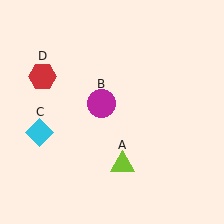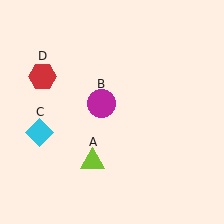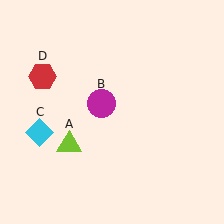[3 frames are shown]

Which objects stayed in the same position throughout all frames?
Magenta circle (object B) and cyan diamond (object C) and red hexagon (object D) remained stationary.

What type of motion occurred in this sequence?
The lime triangle (object A) rotated clockwise around the center of the scene.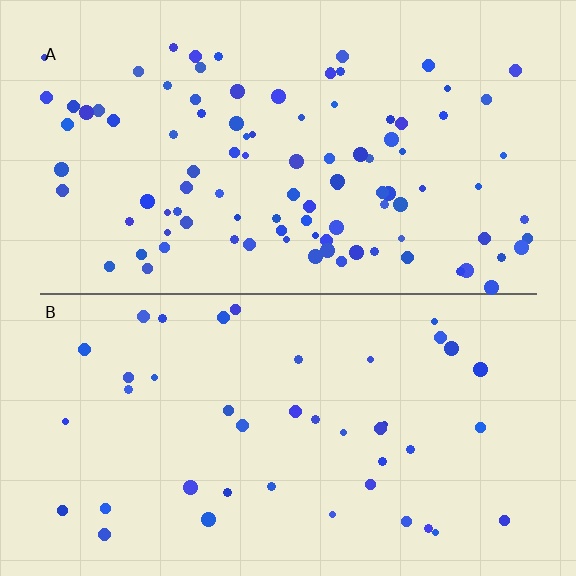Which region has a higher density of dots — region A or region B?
A (the top).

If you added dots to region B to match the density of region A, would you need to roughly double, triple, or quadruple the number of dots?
Approximately double.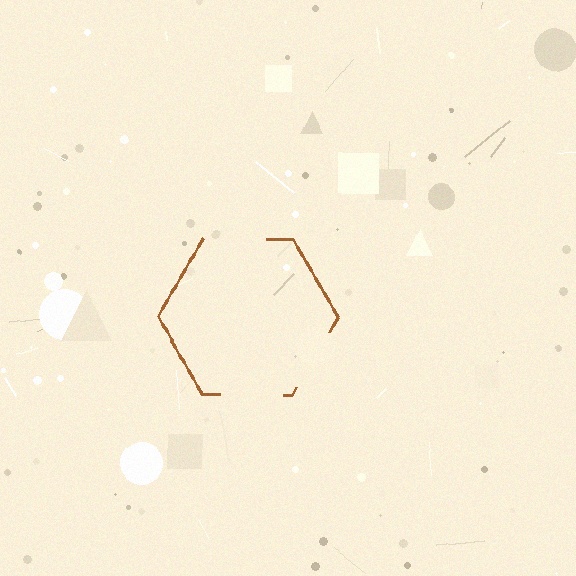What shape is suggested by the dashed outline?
The dashed outline suggests a hexagon.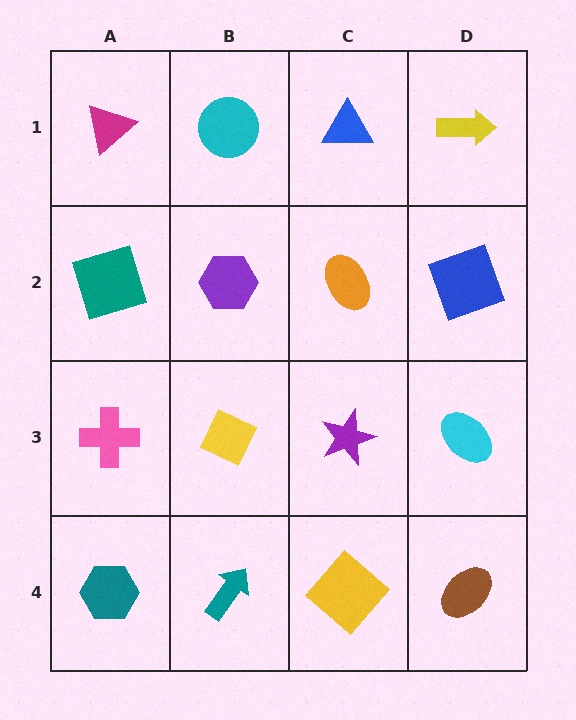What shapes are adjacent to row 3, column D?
A blue square (row 2, column D), a brown ellipse (row 4, column D), a purple star (row 3, column C).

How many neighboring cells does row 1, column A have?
2.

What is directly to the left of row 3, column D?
A purple star.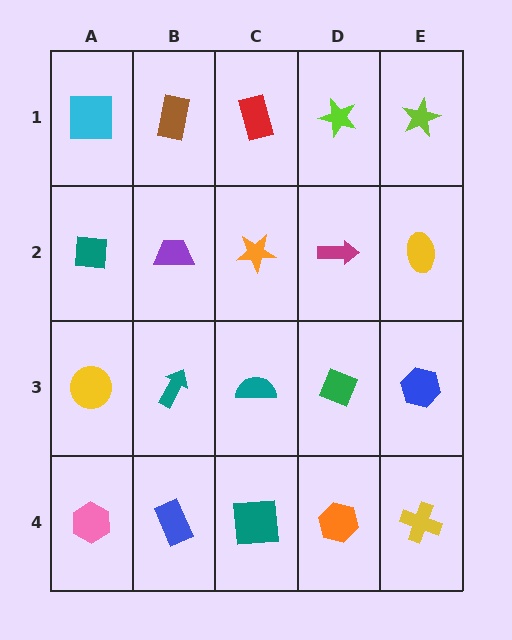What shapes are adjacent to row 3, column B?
A purple trapezoid (row 2, column B), a blue rectangle (row 4, column B), a yellow circle (row 3, column A), a teal semicircle (row 3, column C).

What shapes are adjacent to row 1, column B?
A purple trapezoid (row 2, column B), a cyan square (row 1, column A), a red rectangle (row 1, column C).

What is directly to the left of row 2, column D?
An orange star.